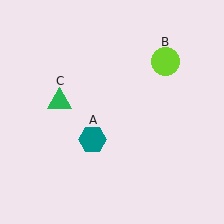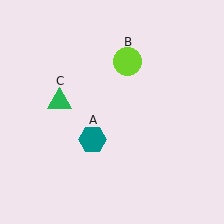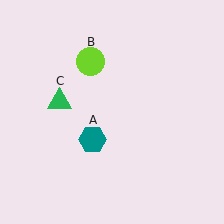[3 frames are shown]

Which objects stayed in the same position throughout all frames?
Teal hexagon (object A) and green triangle (object C) remained stationary.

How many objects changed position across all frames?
1 object changed position: lime circle (object B).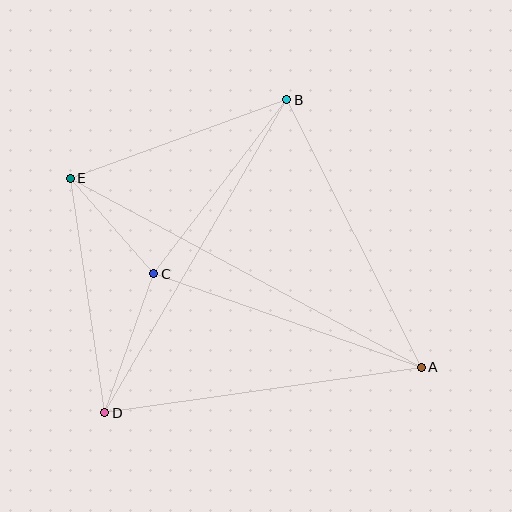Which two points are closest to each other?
Points C and E are closest to each other.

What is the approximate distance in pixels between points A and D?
The distance between A and D is approximately 320 pixels.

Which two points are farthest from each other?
Points A and E are farthest from each other.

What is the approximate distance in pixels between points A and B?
The distance between A and B is approximately 299 pixels.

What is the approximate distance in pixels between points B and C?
The distance between B and C is approximately 219 pixels.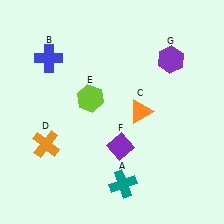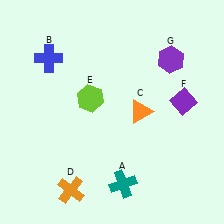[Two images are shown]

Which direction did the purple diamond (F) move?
The purple diamond (F) moved right.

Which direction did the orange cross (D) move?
The orange cross (D) moved down.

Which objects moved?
The objects that moved are: the orange cross (D), the purple diamond (F).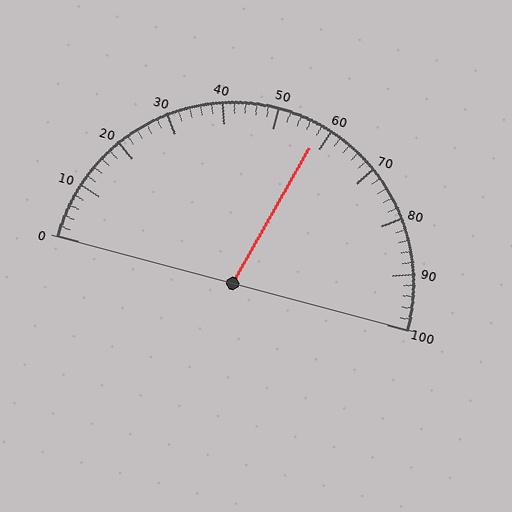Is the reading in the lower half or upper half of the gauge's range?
The reading is in the upper half of the range (0 to 100).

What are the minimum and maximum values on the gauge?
The gauge ranges from 0 to 100.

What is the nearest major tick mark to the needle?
The nearest major tick mark is 60.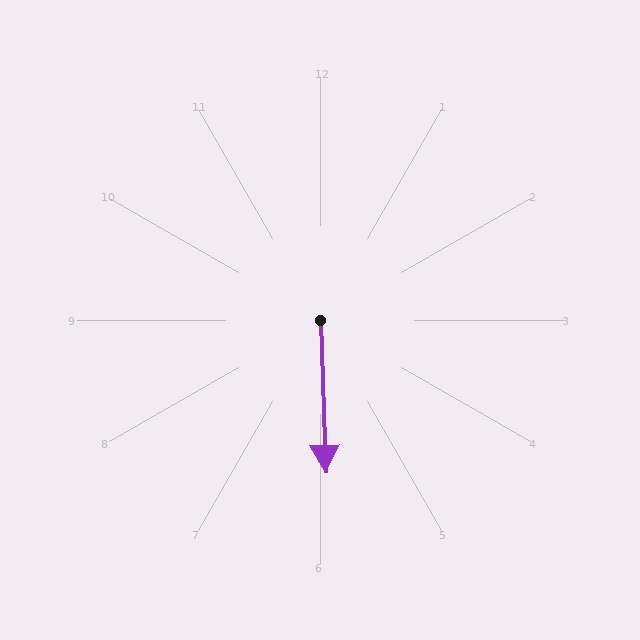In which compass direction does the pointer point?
South.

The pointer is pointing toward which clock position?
Roughly 6 o'clock.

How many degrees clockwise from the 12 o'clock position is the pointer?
Approximately 178 degrees.